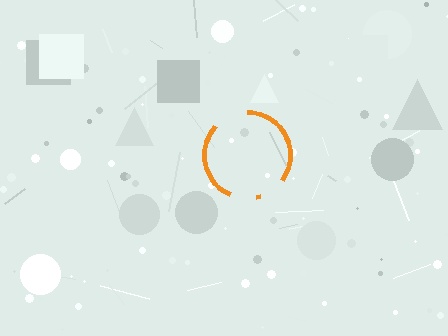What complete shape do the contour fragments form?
The contour fragments form a circle.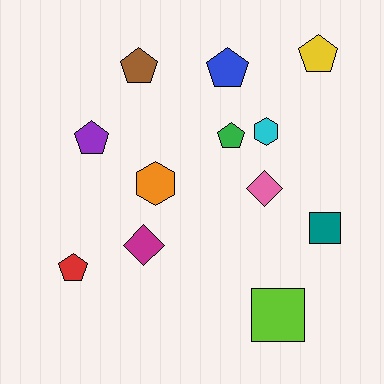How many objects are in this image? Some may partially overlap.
There are 12 objects.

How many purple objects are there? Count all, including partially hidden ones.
There is 1 purple object.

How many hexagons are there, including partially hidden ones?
There are 2 hexagons.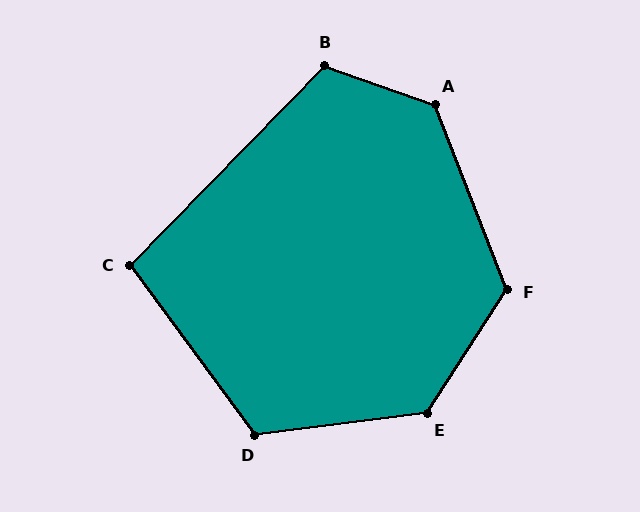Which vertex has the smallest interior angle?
C, at approximately 99 degrees.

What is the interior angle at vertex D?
Approximately 119 degrees (obtuse).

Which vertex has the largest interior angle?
A, at approximately 131 degrees.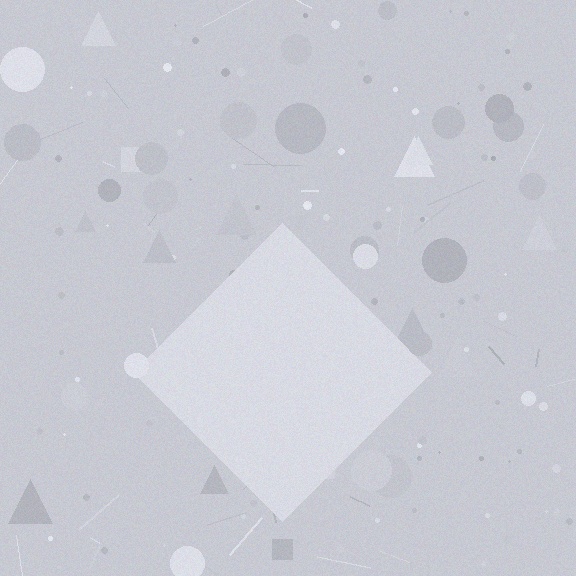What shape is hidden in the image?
A diamond is hidden in the image.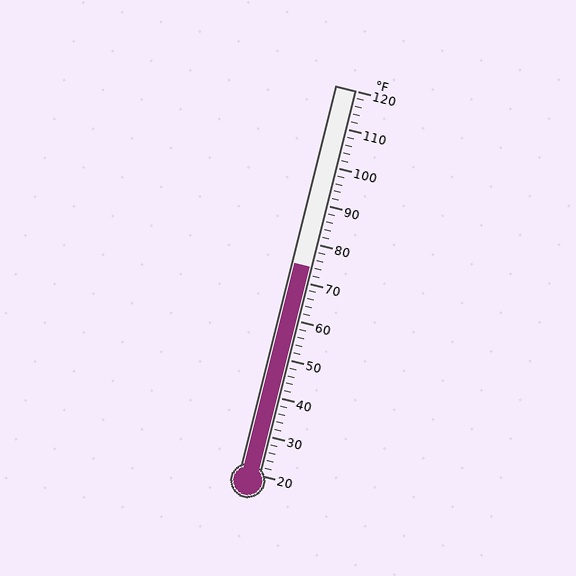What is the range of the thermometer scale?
The thermometer scale ranges from 20°F to 120°F.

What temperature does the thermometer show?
The thermometer shows approximately 74°F.